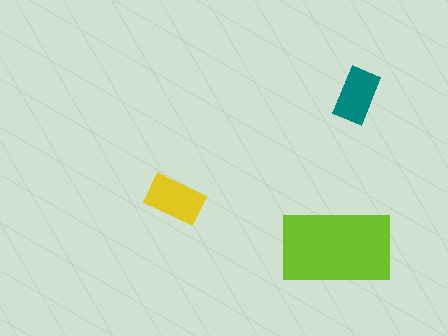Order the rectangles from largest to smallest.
the lime one, the yellow one, the teal one.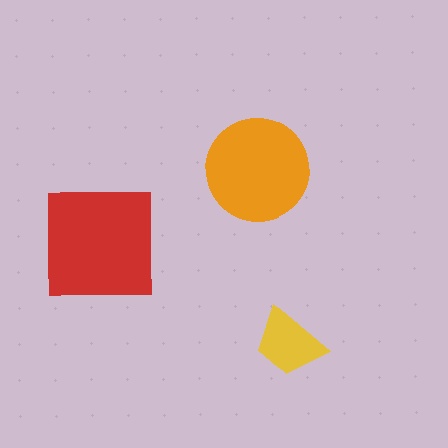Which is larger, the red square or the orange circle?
The red square.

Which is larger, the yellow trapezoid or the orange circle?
The orange circle.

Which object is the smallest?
The yellow trapezoid.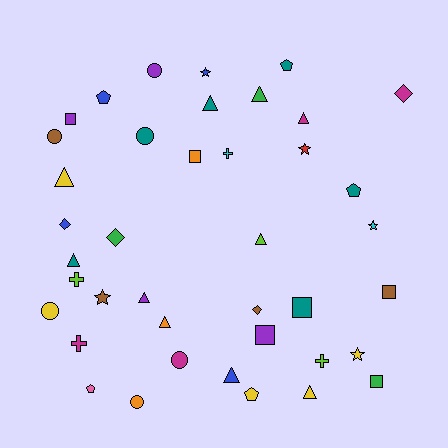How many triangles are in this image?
There are 10 triangles.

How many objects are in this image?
There are 40 objects.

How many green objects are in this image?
There are 3 green objects.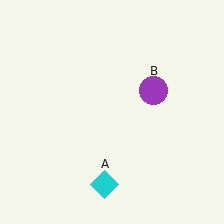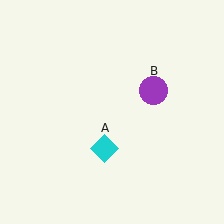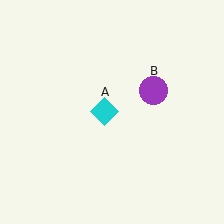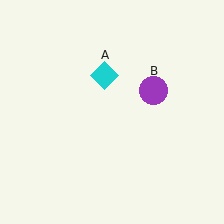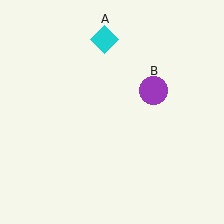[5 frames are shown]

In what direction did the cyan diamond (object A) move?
The cyan diamond (object A) moved up.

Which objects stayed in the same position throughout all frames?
Purple circle (object B) remained stationary.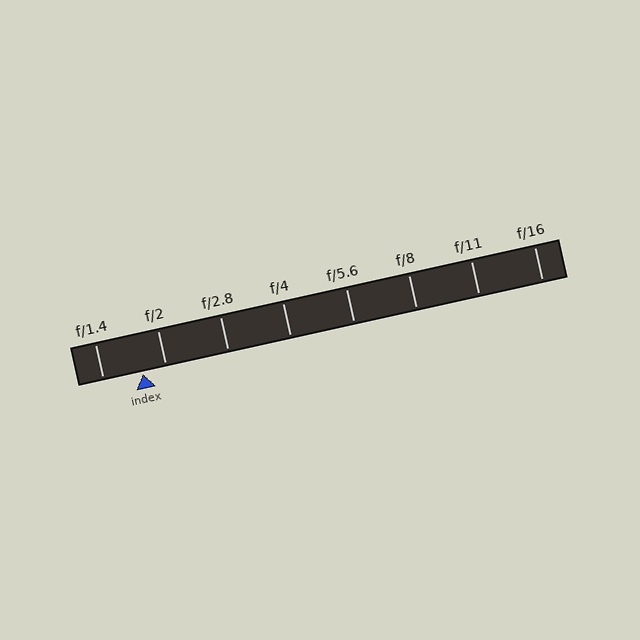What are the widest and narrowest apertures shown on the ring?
The widest aperture shown is f/1.4 and the narrowest is f/16.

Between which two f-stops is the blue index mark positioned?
The index mark is between f/1.4 and f/2.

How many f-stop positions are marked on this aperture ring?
There are 8 f-stop positions marked.